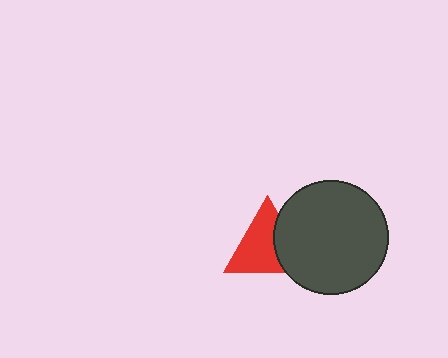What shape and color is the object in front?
The object in front is a dark gray circle.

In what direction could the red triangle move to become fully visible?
The red triangle could move left. That would shift it out from behind the dark gray circle entirely.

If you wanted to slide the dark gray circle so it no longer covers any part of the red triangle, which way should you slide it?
Slide it right — that is the most direct way to separate the two shapes.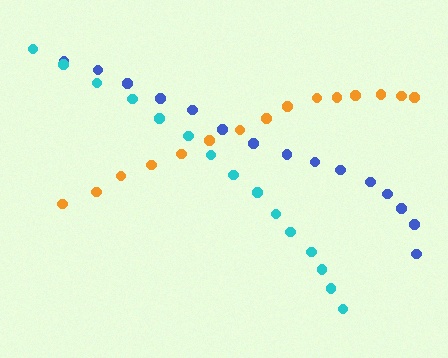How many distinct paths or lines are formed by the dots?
There are 3 distinct paths.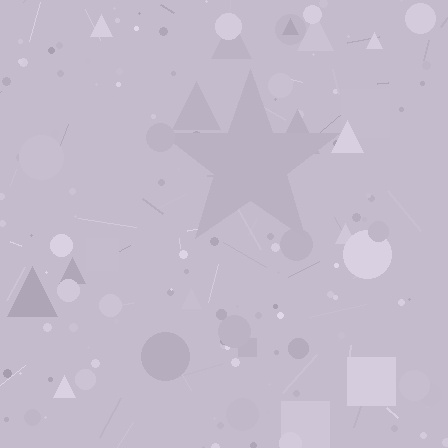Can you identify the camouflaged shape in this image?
The camouflaged shape is a star.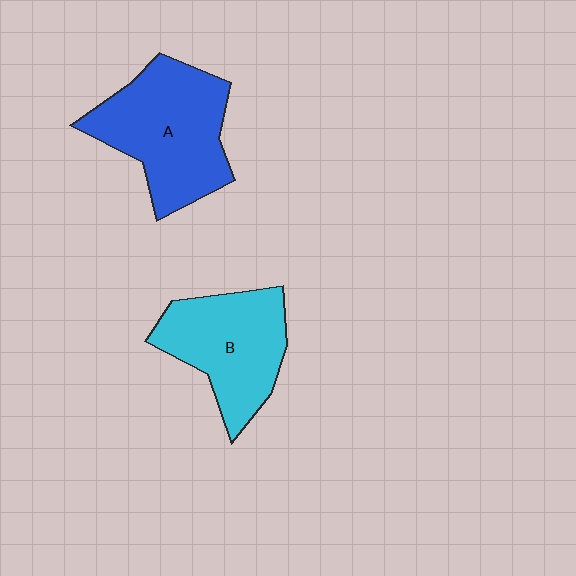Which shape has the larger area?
Shape A (blue).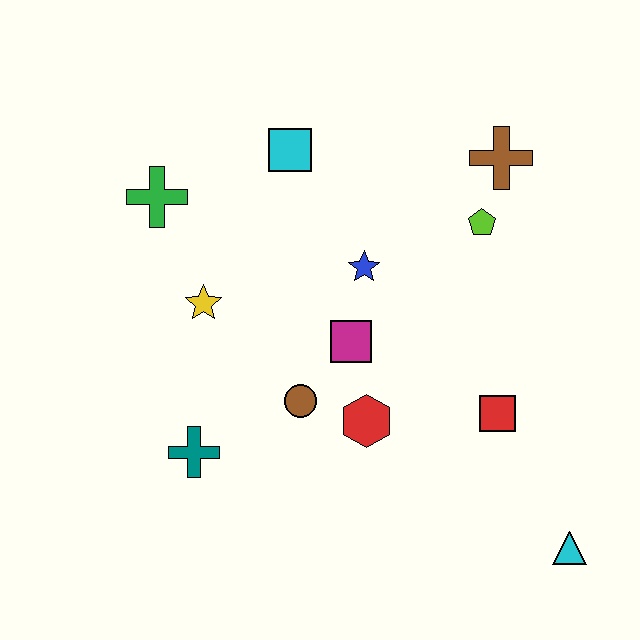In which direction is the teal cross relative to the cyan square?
The teal cross is below the cyan square.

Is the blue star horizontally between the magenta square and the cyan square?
No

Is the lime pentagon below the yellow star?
No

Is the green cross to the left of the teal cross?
Yes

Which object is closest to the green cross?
The yellow star is closest to the green cross.